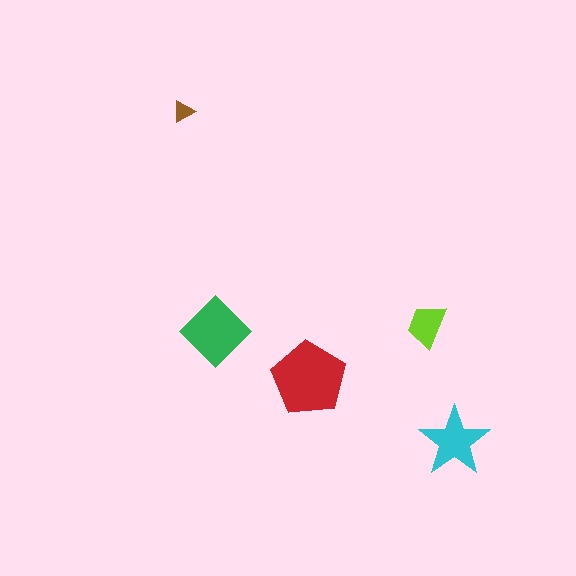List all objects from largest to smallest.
The red pentagon, the green diamond, the cyan star, the lime trapezoid, the brown triangle.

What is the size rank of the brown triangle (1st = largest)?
5th.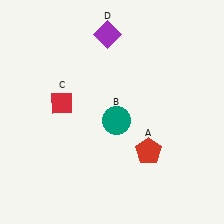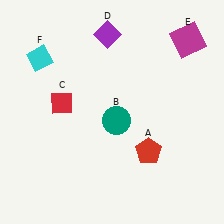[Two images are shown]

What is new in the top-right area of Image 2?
A magenta square (E) was added in the top-right area of Image 2.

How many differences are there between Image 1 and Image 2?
There are 2 differences between the two images.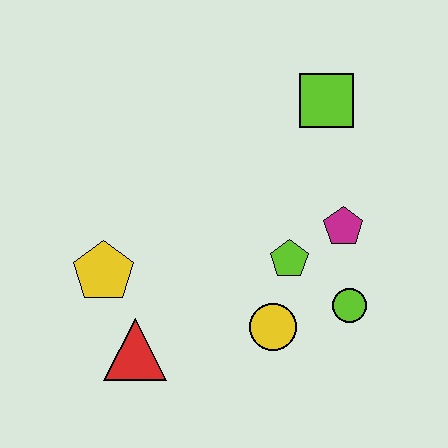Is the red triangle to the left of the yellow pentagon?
No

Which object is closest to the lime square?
The magenta pentagon is closest to the lime square.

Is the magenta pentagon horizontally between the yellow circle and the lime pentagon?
No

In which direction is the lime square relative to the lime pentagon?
The lime square is above the lime pentagon.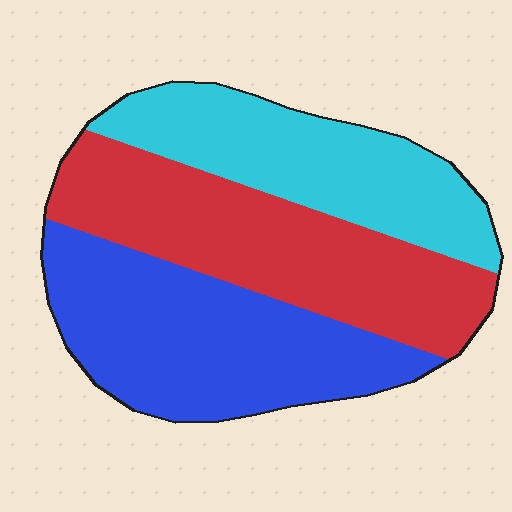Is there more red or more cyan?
Red.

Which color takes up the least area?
Cyan, at roughly 30%.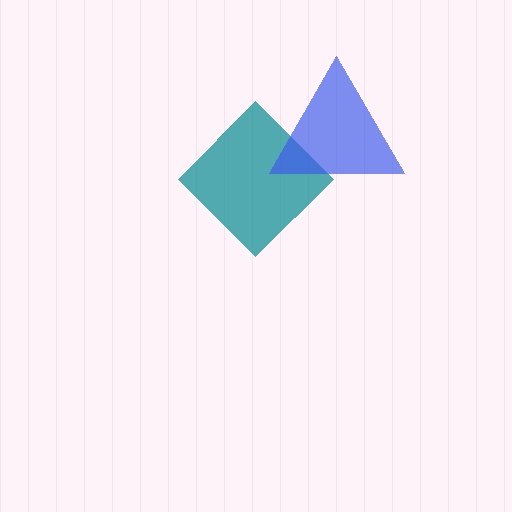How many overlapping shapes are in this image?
There are 2 overlapping shapes in the image.